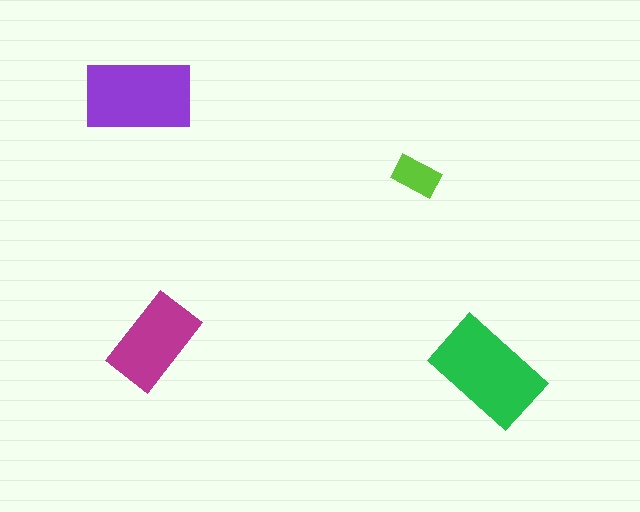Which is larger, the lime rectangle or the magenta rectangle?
The magenta one.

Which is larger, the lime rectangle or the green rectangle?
The green one.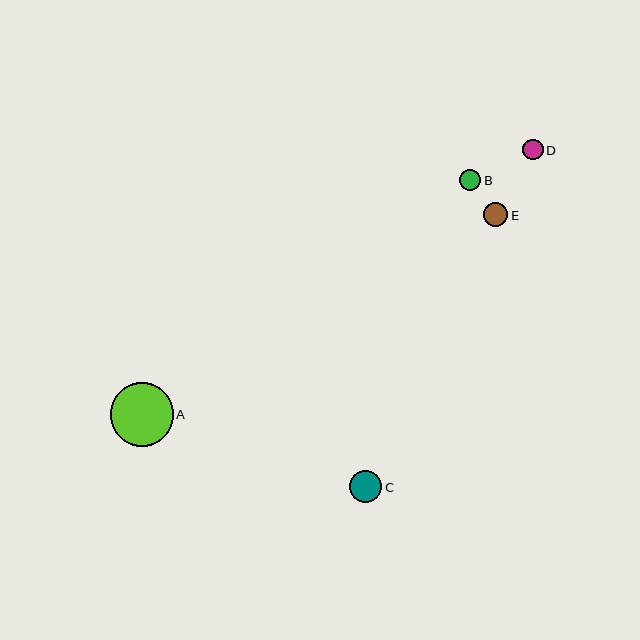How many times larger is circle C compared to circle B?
Circle C is approximately 1.5 times the size of circle B.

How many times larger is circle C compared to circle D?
Circle C is approximately 1.6 times the size of circle D.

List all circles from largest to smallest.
From largest to smallest: A, C, E, B, D.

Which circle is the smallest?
Circle D is the smallest with a size of approximately 20 pixels.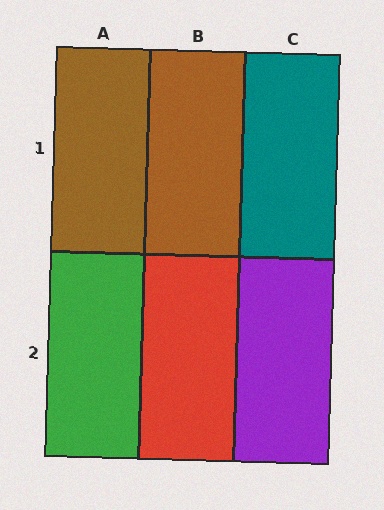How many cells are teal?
1 cell is teal.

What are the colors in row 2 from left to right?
Green, red, purple.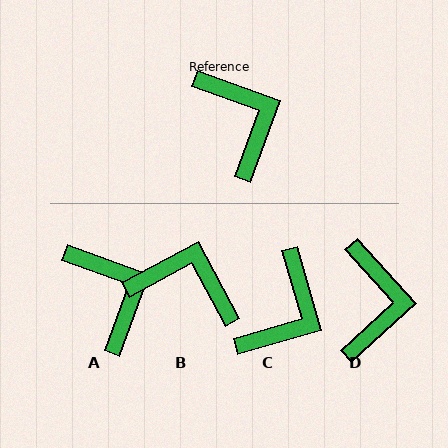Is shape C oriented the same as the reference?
No, it is off by about 54 degrees.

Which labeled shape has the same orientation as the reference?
A.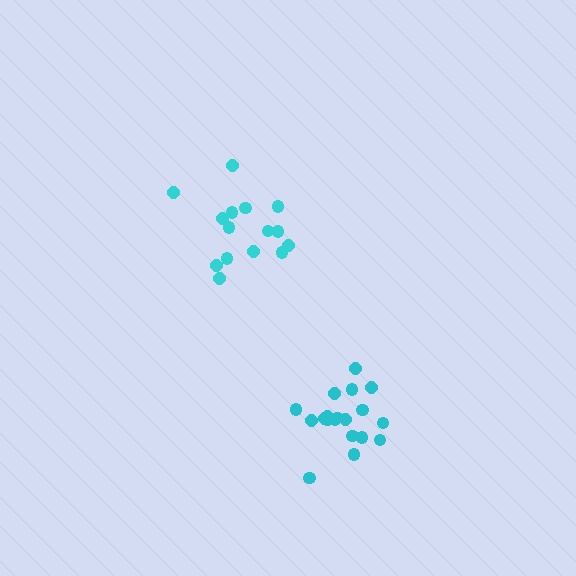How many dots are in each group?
Group 1: 19 dots, Group 2: 15 dots (34 total).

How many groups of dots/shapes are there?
There are 2 groups.